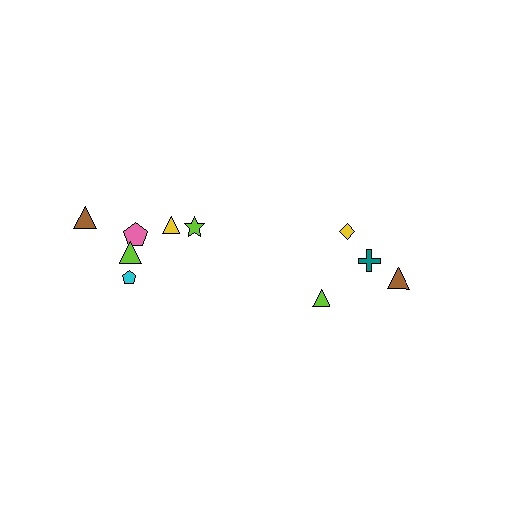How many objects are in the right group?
There are 4 objects.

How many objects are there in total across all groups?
There are 10 objects.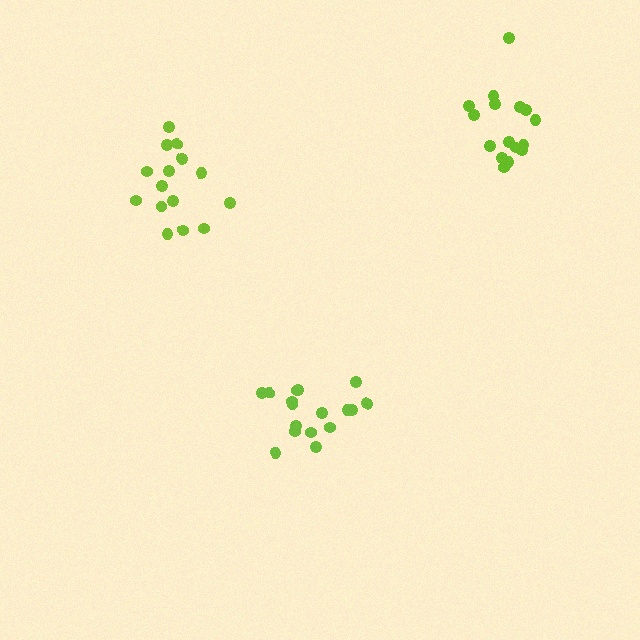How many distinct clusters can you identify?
There are 3 distinct clusters.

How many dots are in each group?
Group 1: 16 dots, Group 2: 17 dots, Group 3: 15 dots (48 total).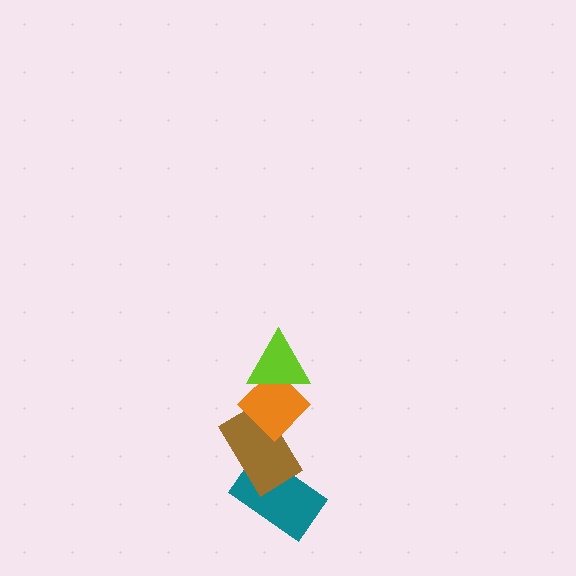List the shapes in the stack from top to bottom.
From top to bottom: the lime triangle, the orange diamond, the brown rectangle, the teal rectangle.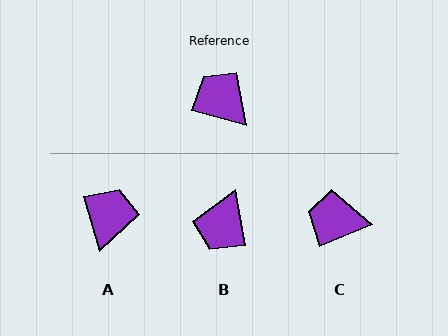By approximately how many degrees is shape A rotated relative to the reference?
Approximately 58 degrees clockwise.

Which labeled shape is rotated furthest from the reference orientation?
B, about 116 degrees away.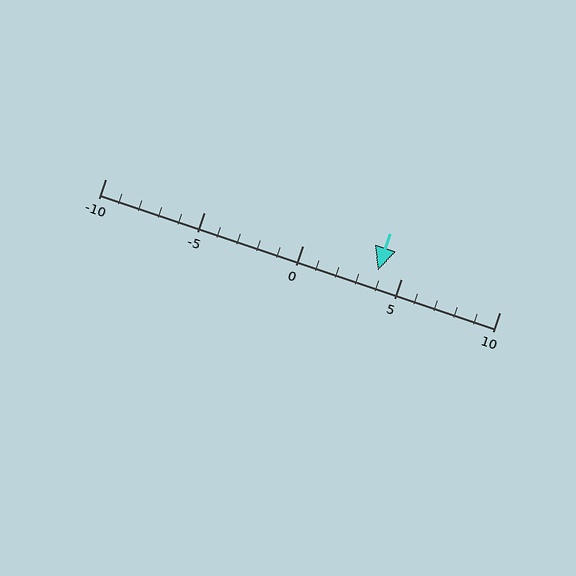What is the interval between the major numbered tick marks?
The major tick marks are spaced 5 units apart.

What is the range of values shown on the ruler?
The ruler shows values from -10 to 10.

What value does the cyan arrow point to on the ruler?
The cyan arrow points to approximately 4.